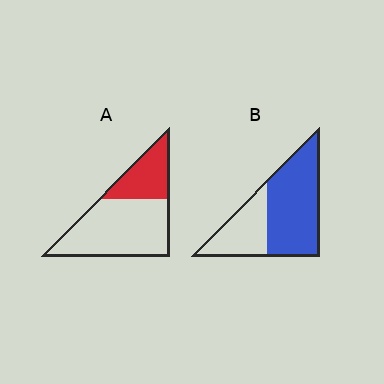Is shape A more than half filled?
No.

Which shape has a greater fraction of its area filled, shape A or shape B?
Shape B.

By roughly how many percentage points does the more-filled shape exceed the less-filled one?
By roughly 35 percentage points (B over A).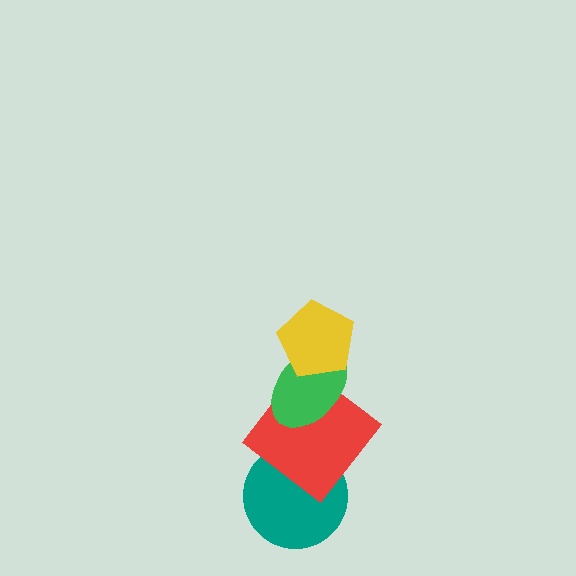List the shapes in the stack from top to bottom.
From top to bottom: the yellow pentagon, the green ellipse, the red diamond, the teal circle.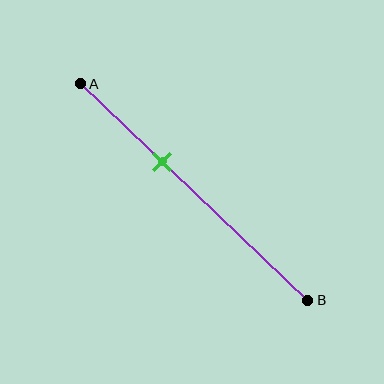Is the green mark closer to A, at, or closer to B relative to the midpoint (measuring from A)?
The green mark is closer to point A than the midpoint of segment AB.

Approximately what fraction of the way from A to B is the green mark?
The green mark is approximately 35% of the way from A to B.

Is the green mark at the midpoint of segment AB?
No, the mark is at about 35% from A, not at the 50% midpoint.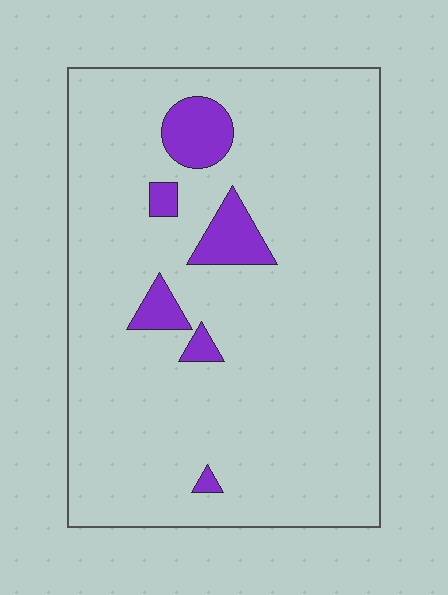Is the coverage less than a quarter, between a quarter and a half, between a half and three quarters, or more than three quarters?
Less than a quarter.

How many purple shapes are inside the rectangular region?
6.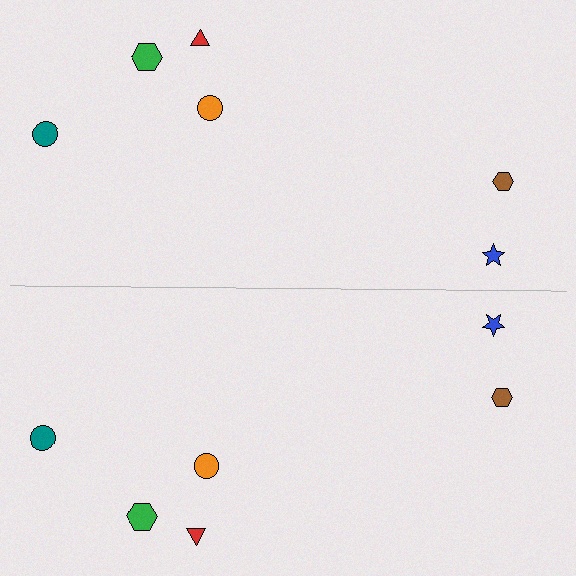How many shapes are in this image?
There are 12 shapes in this image.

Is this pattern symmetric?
Yes, this pattern has bilateral (reflection) symmetry.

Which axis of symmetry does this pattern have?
The pattern has a horizontal axis of symmetry running through the center of the image.